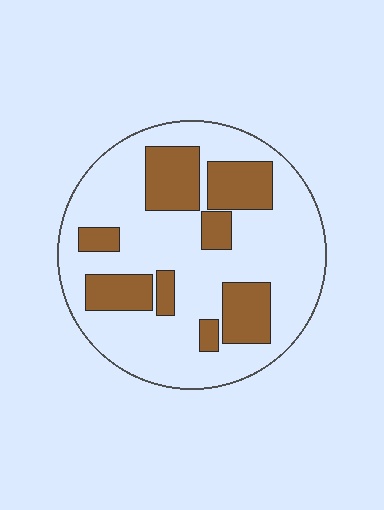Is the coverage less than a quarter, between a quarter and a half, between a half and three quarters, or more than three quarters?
Between a quarter and a half.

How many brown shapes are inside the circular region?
8.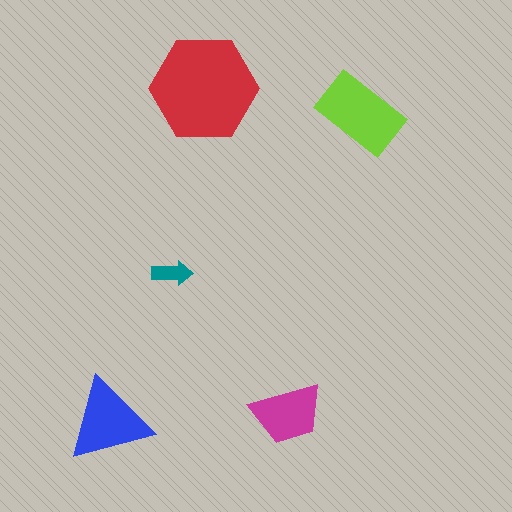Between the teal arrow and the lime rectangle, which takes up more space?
The lime rectangle.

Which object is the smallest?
The teal arrow.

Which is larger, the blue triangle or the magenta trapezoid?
The blue triangle.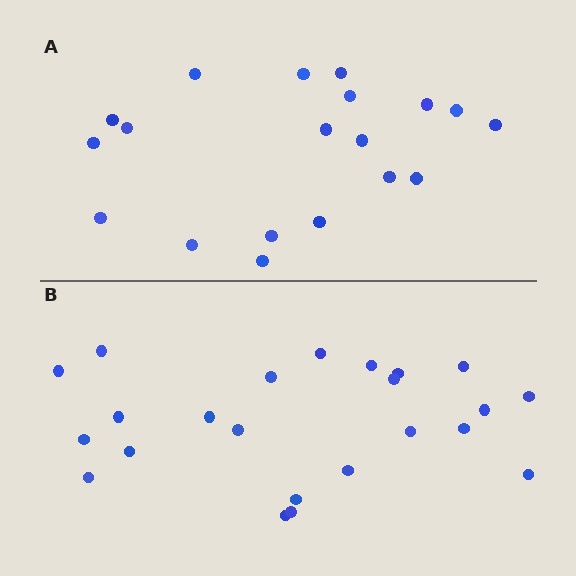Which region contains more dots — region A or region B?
Region B (the bottom region) has more dots.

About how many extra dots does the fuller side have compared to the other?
Region B has about 4 more dots than region A.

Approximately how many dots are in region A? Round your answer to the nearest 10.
About 20 dots. (The exact count is 19, which rounds to 20.)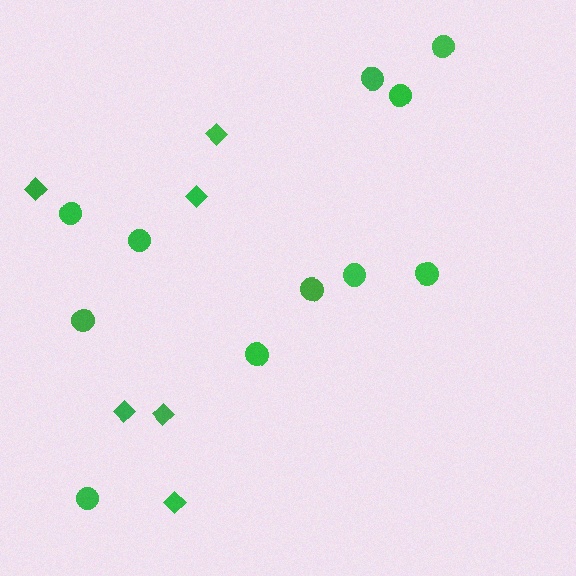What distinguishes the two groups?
There are 2 groups: one group of circles (11) and one group of diamonds (6).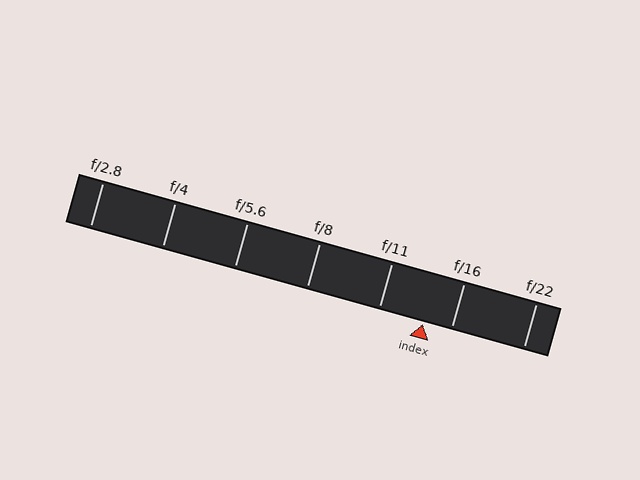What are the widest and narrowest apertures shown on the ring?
The widest aperture shown is f/2.8 and the narrowest is f/22.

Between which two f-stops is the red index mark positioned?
The index mark is between f/11 and f/16.